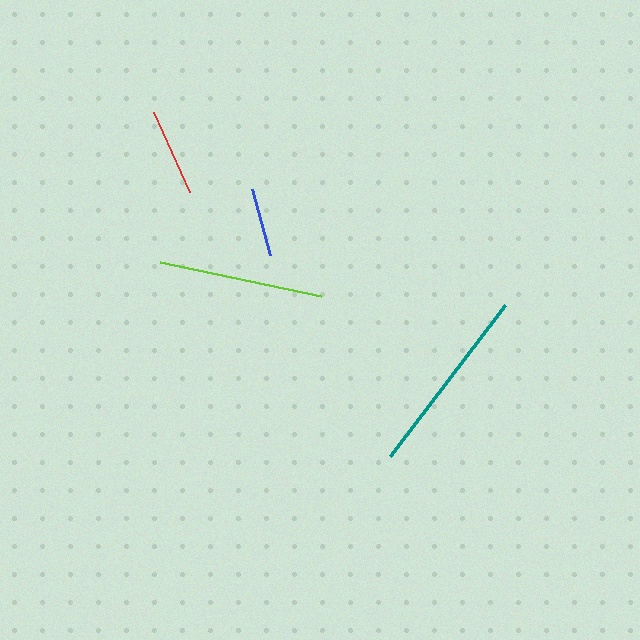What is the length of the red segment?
The red segment is approximately 88 pixels long.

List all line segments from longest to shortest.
From longest to shortest: teal, lime, red, blue.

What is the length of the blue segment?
The blue segment is approximately 68 pixels long.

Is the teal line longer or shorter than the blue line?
The teal line is longer than the blue line.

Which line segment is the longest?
The teal line is the longest at approximately 190 pixels.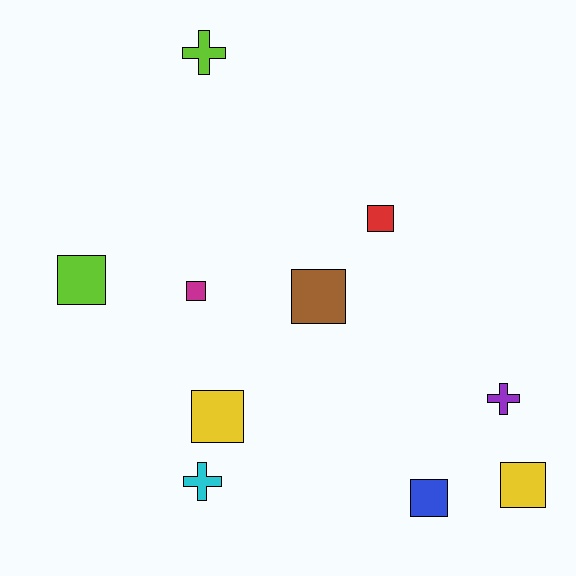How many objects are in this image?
There are 10 objects.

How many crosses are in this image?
There are 3 crosses.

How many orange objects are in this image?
There are no orange objects.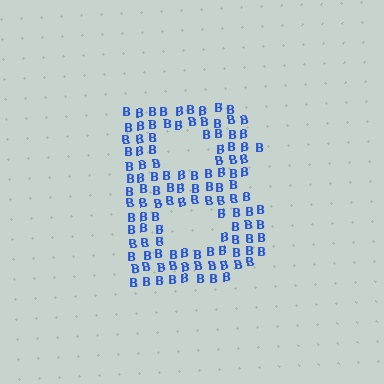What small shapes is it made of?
It is made of small letter B's.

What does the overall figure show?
The overall figure shows the letter B.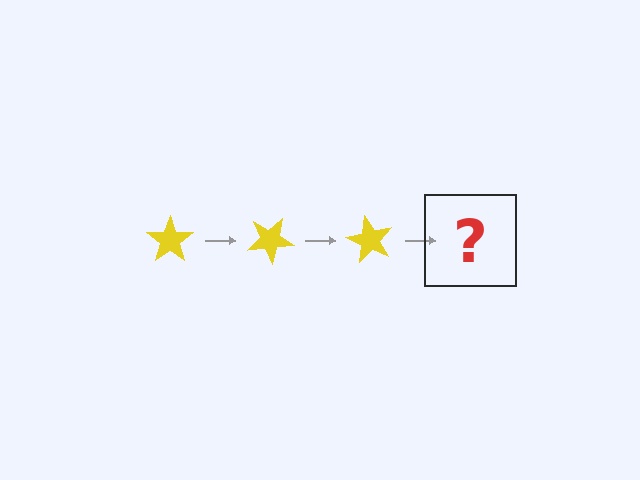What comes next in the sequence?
The next element should be a yellow star rotated 90 degrees.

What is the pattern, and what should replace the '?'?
The pattern is that the star rotates 30 degrees each step. The '?' should be a yellow star rotated 90 degrees.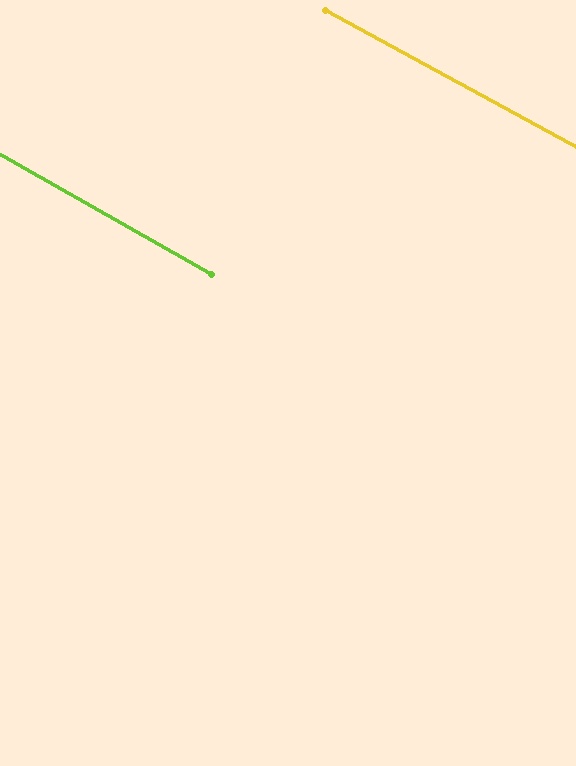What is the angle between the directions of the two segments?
Approximately 1 degree.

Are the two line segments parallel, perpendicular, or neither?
Parallel — their directions differ by only 1.0°.